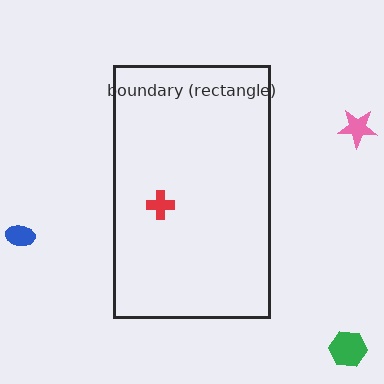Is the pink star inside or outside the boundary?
Outside.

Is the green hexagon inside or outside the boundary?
Outside.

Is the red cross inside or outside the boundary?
Inside.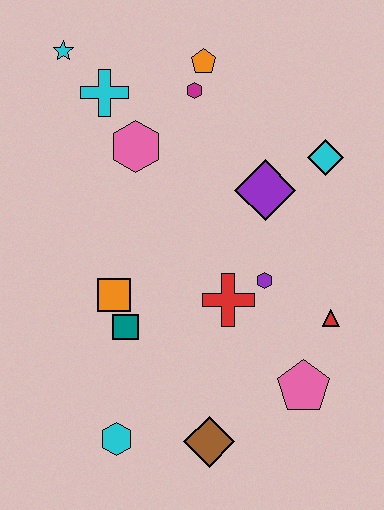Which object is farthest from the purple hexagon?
The cyan star is farthest from the purple hexagon.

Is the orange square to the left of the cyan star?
No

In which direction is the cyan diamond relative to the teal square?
The cyan diamond is to the right of the teal square.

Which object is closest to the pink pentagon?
The red triangle is closest to the pink pentagon.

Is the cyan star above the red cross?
Yes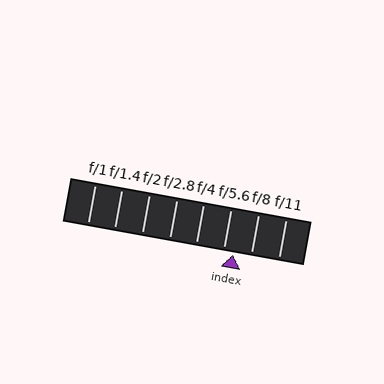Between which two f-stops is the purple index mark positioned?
The index mark is between f/5.6 and f/8.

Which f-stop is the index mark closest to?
The index mark is closest to f/5.6.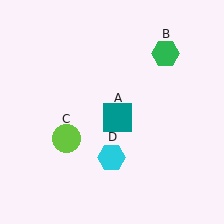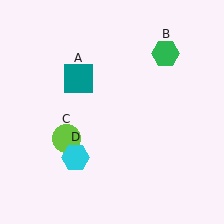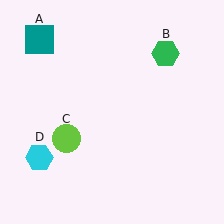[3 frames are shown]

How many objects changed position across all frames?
2 objects changed position: teal square (object A), cyan hexagon (object D).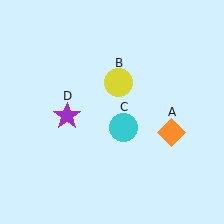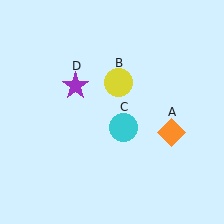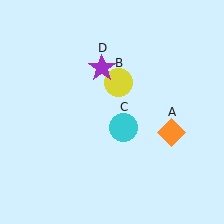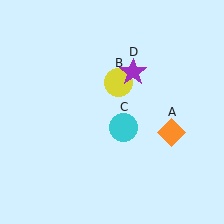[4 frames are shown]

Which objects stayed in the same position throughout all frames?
Orange diamond (object A) and yellow circle (object B) and cyan circle (object C) remained stationary.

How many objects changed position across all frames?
1 object changed position: purple star (object D).